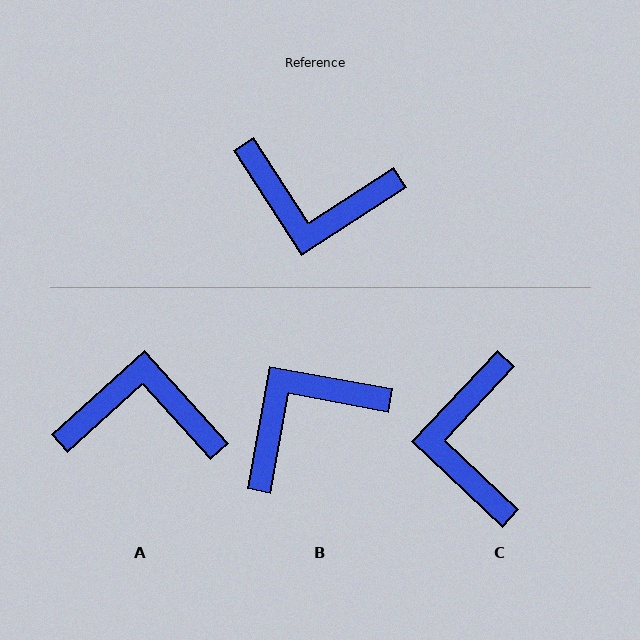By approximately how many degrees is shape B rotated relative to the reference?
Approximately 134 degrees clockwise.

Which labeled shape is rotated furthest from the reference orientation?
A, about 171 degrees away.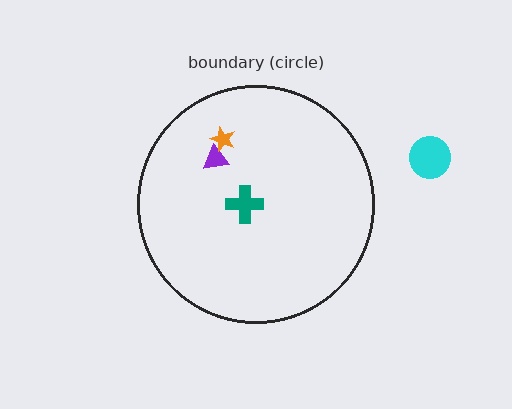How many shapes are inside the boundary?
3 inside, 1 outside.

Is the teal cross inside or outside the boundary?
Inside.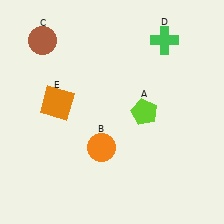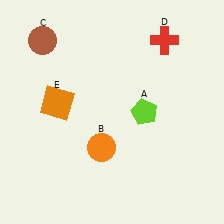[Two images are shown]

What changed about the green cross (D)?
In Image 1, D is green. In Image 2, it changed to red.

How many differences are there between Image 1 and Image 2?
There is 1 difference between the two images.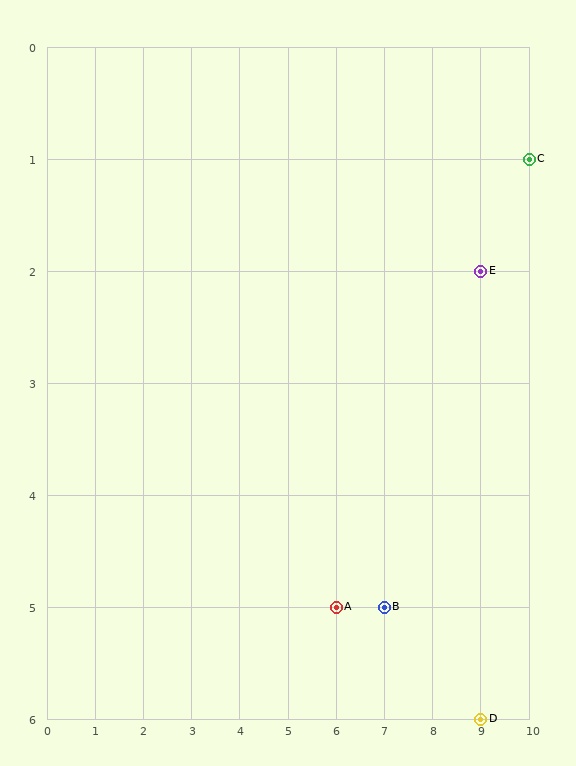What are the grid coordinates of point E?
Point E is at grid coordinates (9, 2).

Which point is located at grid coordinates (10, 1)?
Point C is at (10, 1).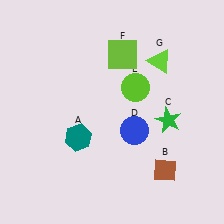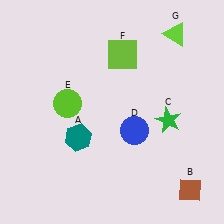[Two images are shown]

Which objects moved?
The objects that moved are: the brown diamond (B), the lime circle (E), the lime triangle (G).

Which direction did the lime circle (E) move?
The lime circle (E) moved left.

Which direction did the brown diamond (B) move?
The brown diamond (B) moved right.